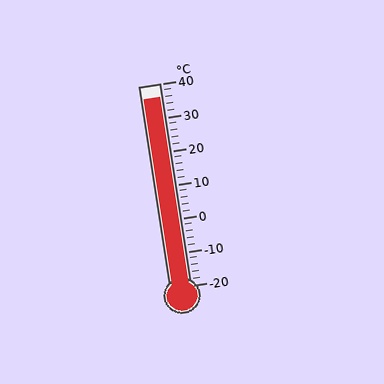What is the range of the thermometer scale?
The thermometer scale ranges from -20°C to 40°C.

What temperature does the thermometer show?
The thermometer shows approximately 36°C.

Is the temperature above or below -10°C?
The temperature is above -10°C.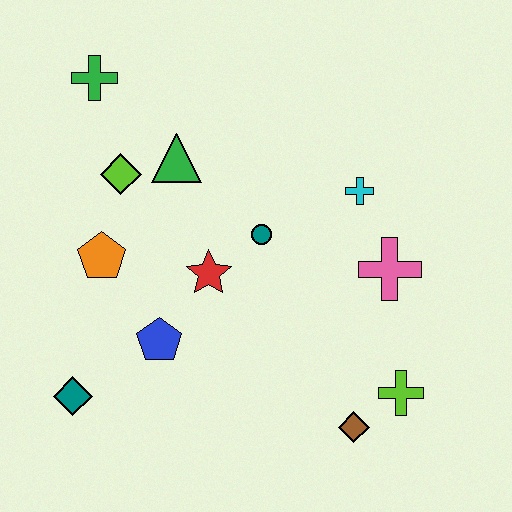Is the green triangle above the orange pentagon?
Yes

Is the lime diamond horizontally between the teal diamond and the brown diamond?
Yes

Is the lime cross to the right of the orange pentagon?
Yes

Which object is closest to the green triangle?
The lime diamond is closest to the green triangle.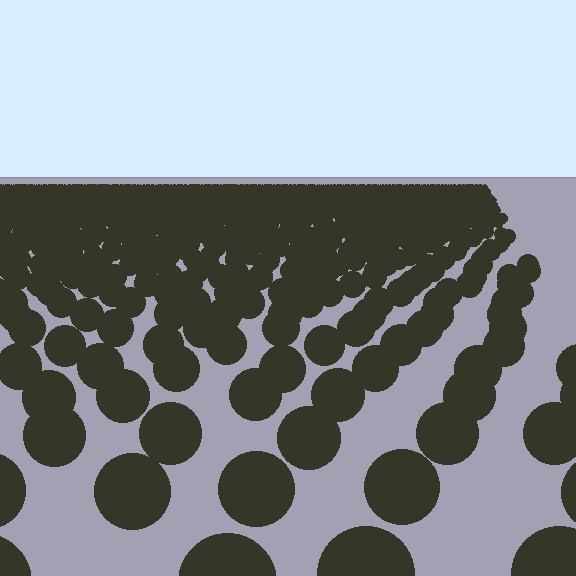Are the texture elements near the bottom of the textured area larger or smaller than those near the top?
Larger. Near the bottom, elements are closer to the viewer and appear at a bigger on-screen size.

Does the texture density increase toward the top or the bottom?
Density increases toward the top.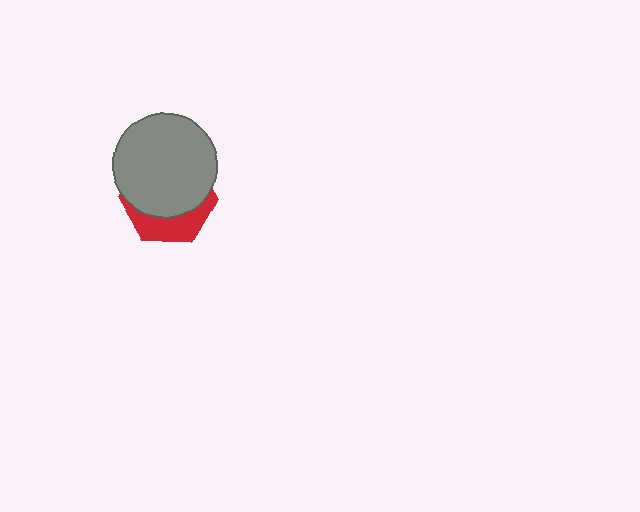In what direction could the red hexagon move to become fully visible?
The red hexagon could move down. That would shift it out from behind the gray circle entirely.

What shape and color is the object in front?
The object in front is a gray circle.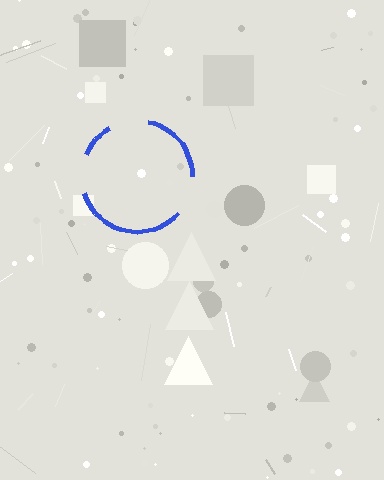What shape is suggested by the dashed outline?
The dashed outline suggests a circle.